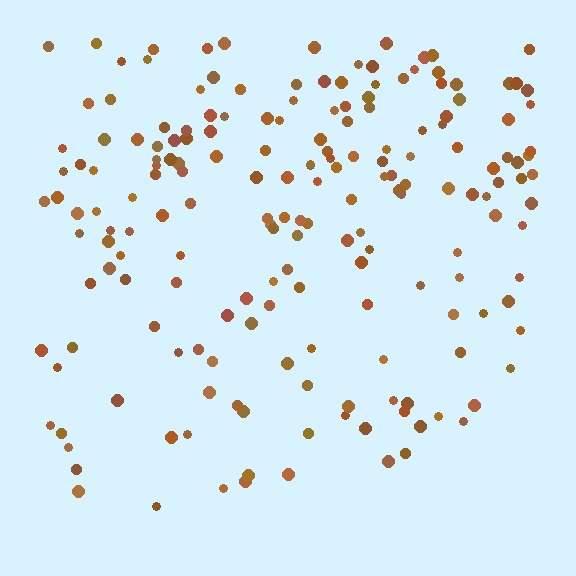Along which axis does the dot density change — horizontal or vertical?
Vertical.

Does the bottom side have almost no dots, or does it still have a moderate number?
Still a moderate number, just noticeably fewer than the top.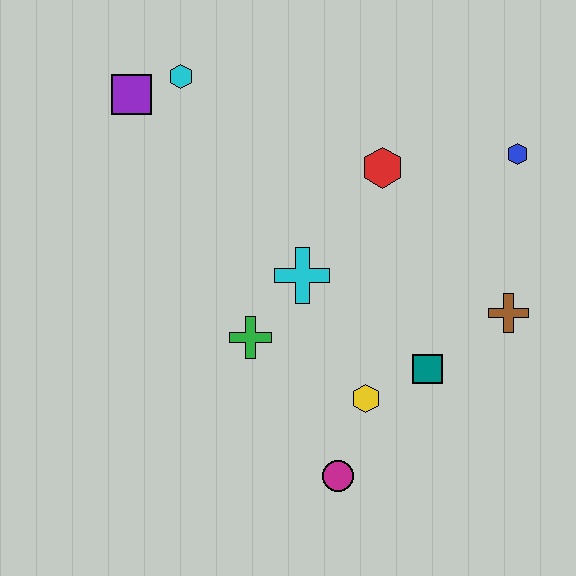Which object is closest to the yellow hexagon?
The teal square is closest to the yellow hexagon.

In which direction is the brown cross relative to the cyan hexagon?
The brown cross is to the right of the cyan hexagon.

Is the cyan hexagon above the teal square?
Yes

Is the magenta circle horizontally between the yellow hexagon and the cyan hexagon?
Yes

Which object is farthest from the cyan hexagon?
The magenta circle is farthest from the cyan hexagon.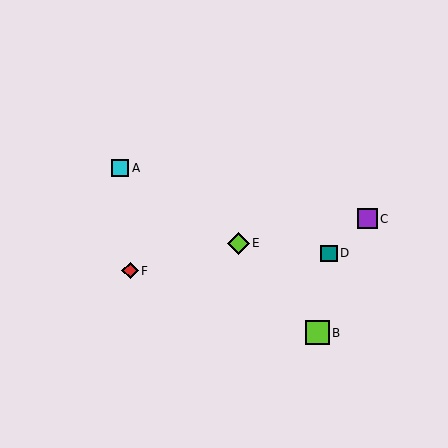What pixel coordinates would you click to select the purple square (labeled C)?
Click at (367, 219) to select the purple square C.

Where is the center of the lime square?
The center of the lime square is at (317, 333).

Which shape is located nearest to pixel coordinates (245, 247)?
The lime diamond (labeled E) at (238, 243) is nearest to that location.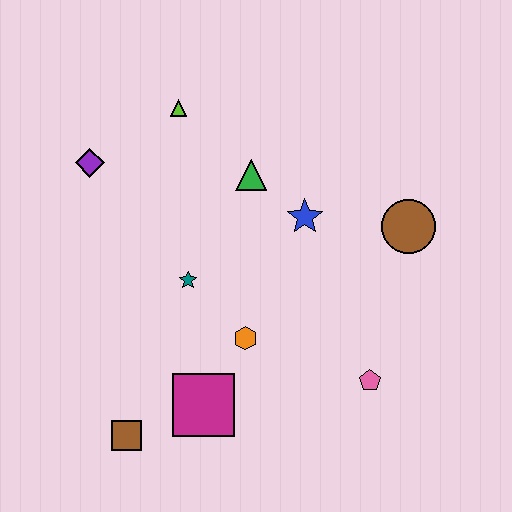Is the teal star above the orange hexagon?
Yes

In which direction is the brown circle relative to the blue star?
The brown circle is to the right of the blue star.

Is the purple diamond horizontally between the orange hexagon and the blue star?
No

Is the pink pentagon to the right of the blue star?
Yes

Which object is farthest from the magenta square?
The lime triangle is farthest from the magenta square.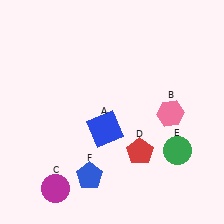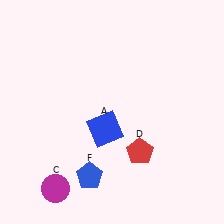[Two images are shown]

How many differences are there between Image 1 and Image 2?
There are 2 differences between the two images.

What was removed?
The pink hexagon (B), the green circle (E) were removed in Image 2.